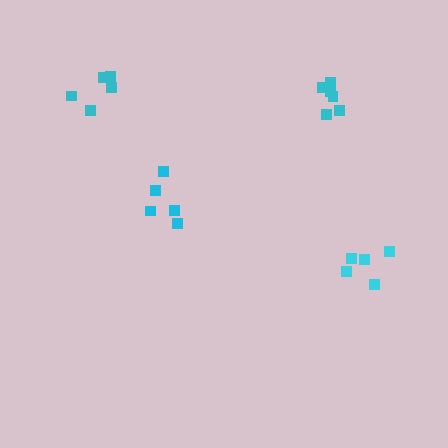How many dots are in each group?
Group 1: 7 dots, Group 2: 5 dots, Group 3: 5 dots, Group 4: 5 dots (22 total).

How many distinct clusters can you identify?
There are 4 distinct clusters.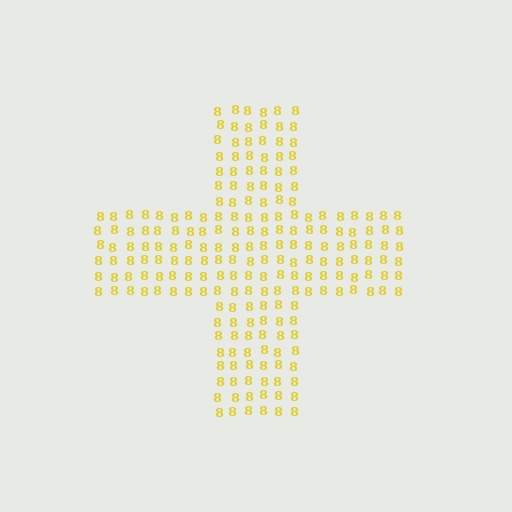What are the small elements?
The small elements are digit 8's.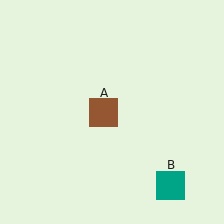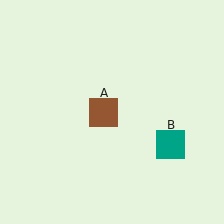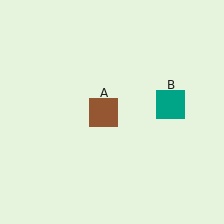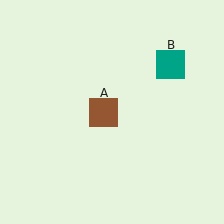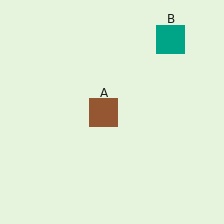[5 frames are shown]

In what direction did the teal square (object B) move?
The teal square (object B) moved up.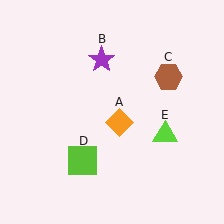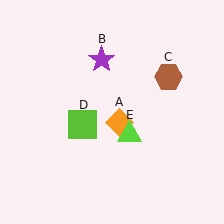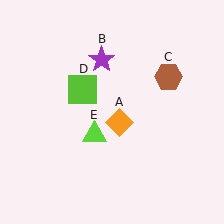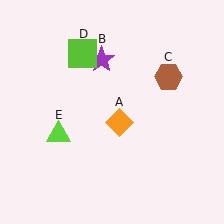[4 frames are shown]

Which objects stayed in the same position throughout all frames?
Orange diamond (object A) and purple star (object B) and brown hexagon (object C) remained stationary.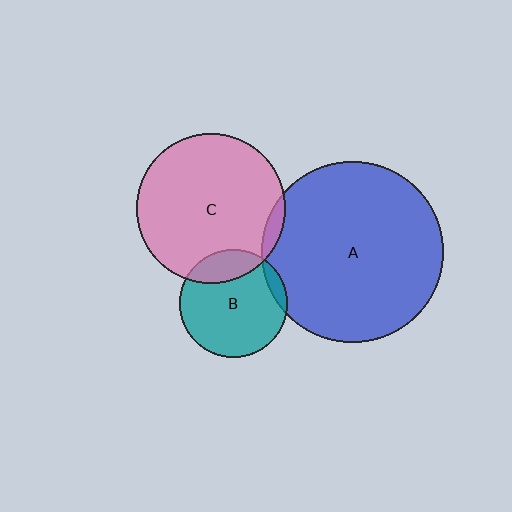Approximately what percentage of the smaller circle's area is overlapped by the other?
Approximately 5%.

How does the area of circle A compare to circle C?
Approximately 1.5 times.